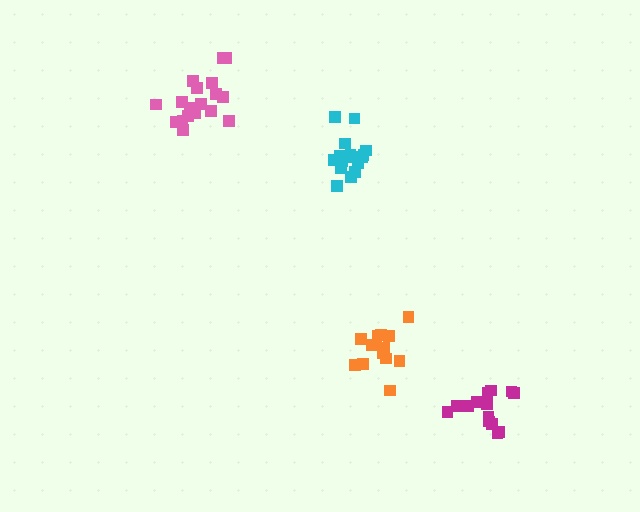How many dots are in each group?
Group 1: 14 dots, Group 2: 16 dots, Group 3: 14 dots, Group 4: 18 dots (62 total).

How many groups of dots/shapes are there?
There are 4 groups.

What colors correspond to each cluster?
The clusters are colored: orange, cyan, magenta, pink.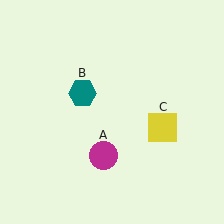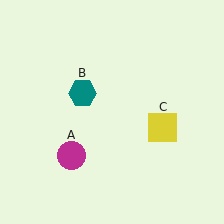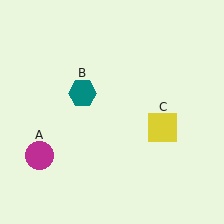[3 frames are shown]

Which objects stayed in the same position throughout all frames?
Teal hexagon (object B) and yellow square (object C) remained stationary.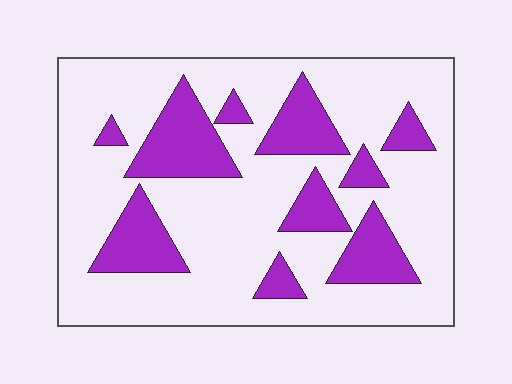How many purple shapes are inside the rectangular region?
10.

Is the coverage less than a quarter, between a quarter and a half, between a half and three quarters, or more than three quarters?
Between a quarter and a half.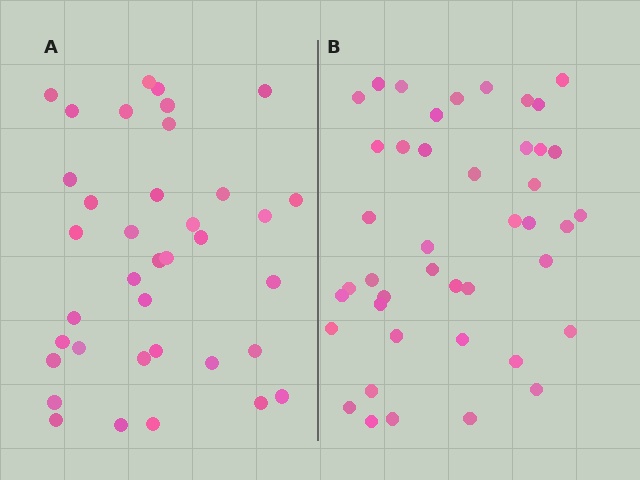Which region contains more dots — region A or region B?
Region B (the right region) has more dots.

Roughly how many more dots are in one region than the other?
Region B has about 6 more dots than region A.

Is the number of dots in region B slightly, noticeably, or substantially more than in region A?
Region B has only slightly more — the two regions are fairly close. The ratio is roughly 1.2 to 1.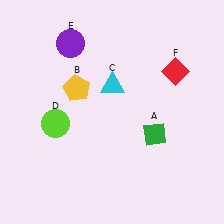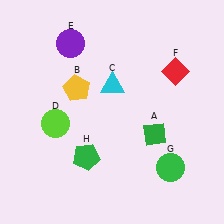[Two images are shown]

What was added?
A green circle (G), a green pentagon (H) were added in Image 2.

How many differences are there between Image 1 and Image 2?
There are 2 differences between the two images.